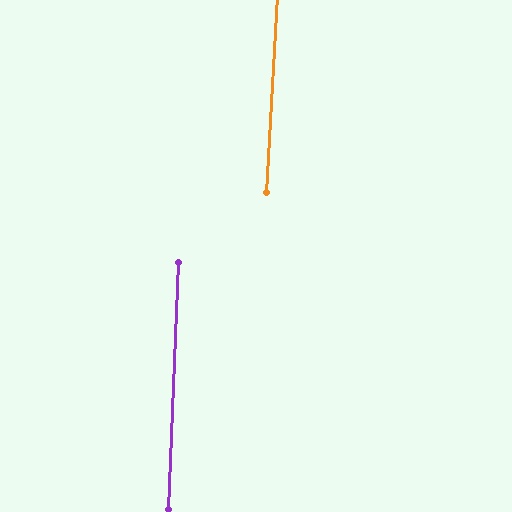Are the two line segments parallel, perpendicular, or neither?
Parallel — their directions differ by only 0.9°.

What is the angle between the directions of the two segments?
Approximately 1 degree.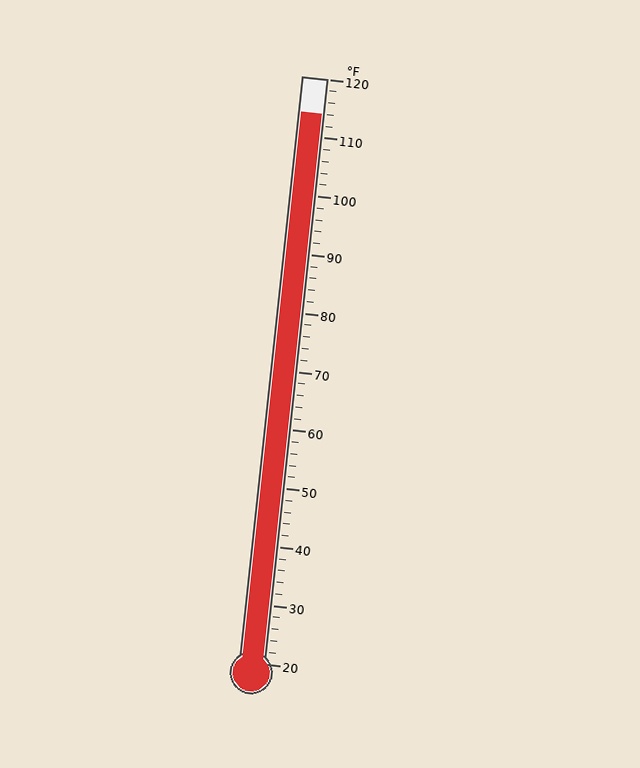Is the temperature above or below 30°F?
The temperature is above 30°F.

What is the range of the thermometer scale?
The thermometer scale ranges from 20°F to 120°F.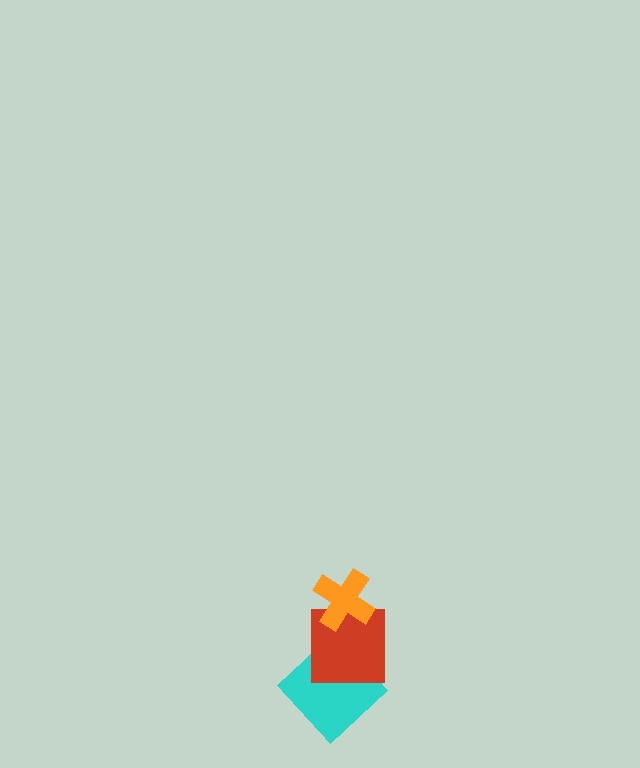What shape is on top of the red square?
The orange cross is on top of the red square.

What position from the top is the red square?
The red square is 2nd from the top.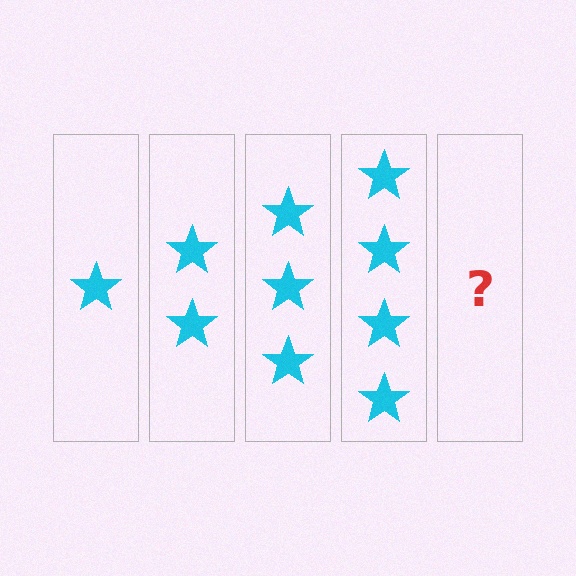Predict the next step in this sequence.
The next step is 5 stars.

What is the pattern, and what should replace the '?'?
The pattern is that each step adds one more star. The '?' should be 5 stars.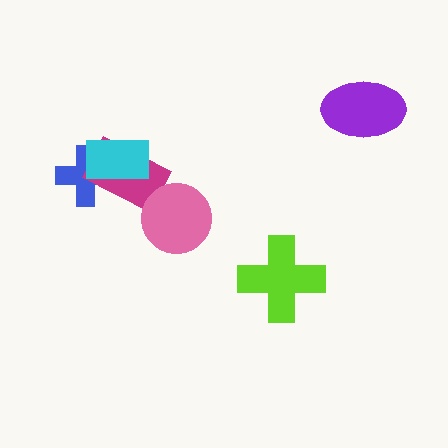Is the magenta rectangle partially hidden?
Yes, it is partially covered by another shape.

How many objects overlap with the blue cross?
2 objects overlap with the blue cross.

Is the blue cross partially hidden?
Yes, it is partially covered by another shape.